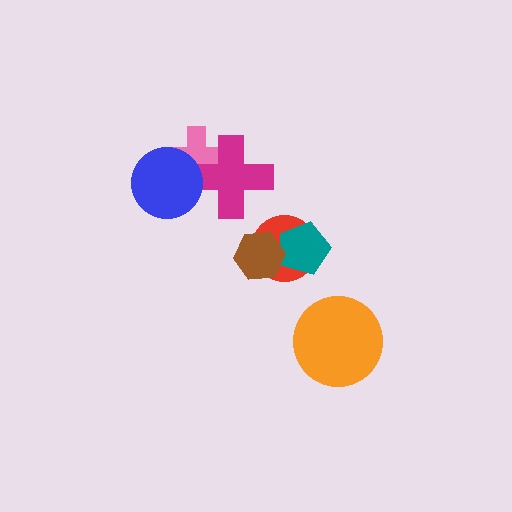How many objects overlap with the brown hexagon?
2 objects overlap with the brown hexagon.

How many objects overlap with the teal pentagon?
2 objects overlap with the teal pentagon.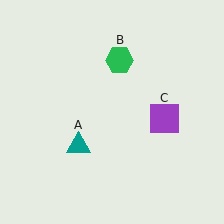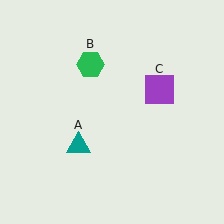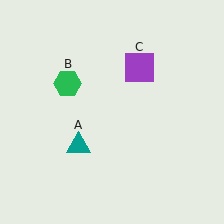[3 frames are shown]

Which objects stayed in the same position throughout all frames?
Teal triangle (object A) remained stationary.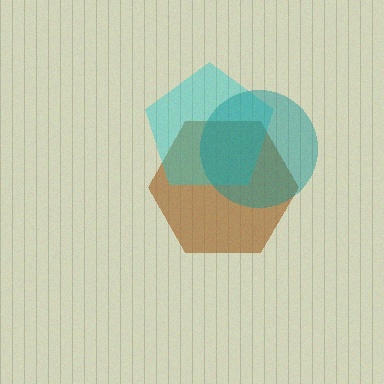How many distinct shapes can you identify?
There are 3 distinct shapes: a brown hexagon, a cyan pentagon, a teal circle.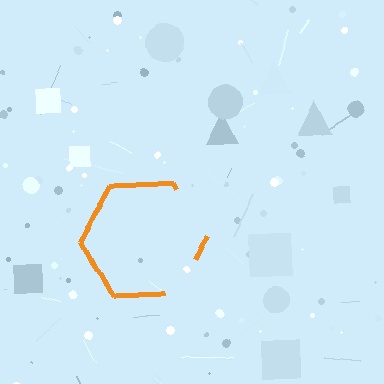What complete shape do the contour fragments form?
The contour fragments form a hexagon.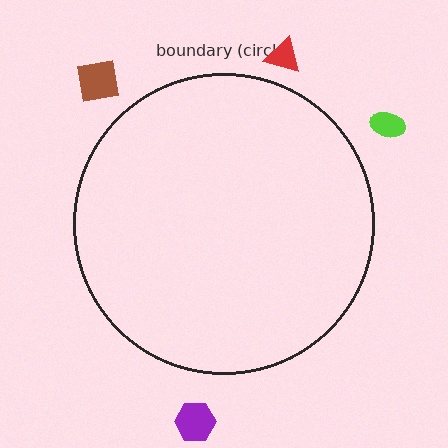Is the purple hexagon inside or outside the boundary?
Outside.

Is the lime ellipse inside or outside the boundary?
Outside.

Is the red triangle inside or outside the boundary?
Outside.